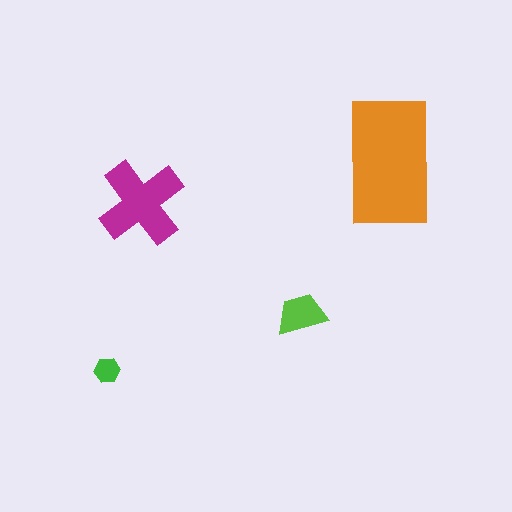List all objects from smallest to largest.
The green hexagon, the lime trapezoid, the magenta cross, the orange rectangle.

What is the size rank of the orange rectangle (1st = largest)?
1st.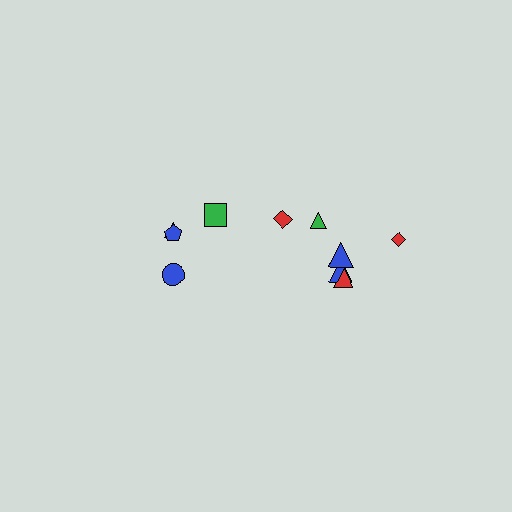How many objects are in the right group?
There are 6 objects.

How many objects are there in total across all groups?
There are 10 objects.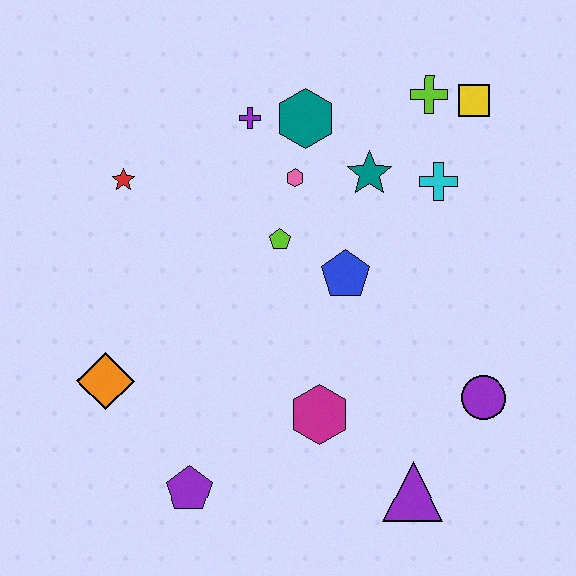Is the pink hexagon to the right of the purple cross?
Yes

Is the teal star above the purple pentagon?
Yes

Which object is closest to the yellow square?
The lime cross is closest to the yellow square.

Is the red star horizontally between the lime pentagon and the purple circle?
No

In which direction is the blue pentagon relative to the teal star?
The blue pentagon is below the teal star.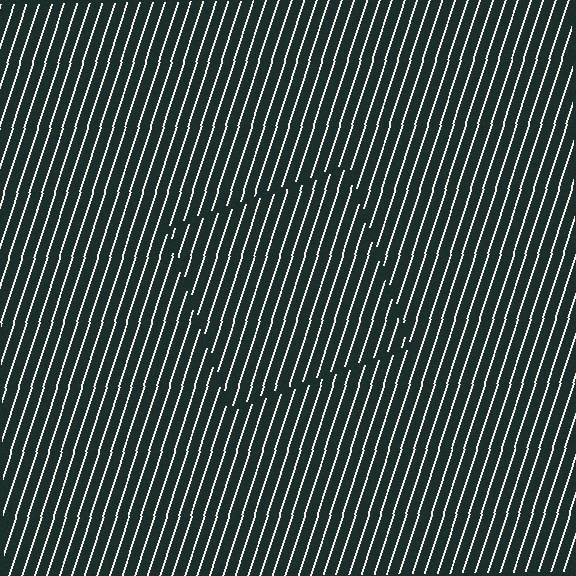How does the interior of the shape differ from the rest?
The interior of the shape contains the same grating, shifted by half a period — the contour is defined by the phase discontinuity where line-ends from the inner and outer gratings abut.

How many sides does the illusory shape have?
4 sides — the line-ends trace a square.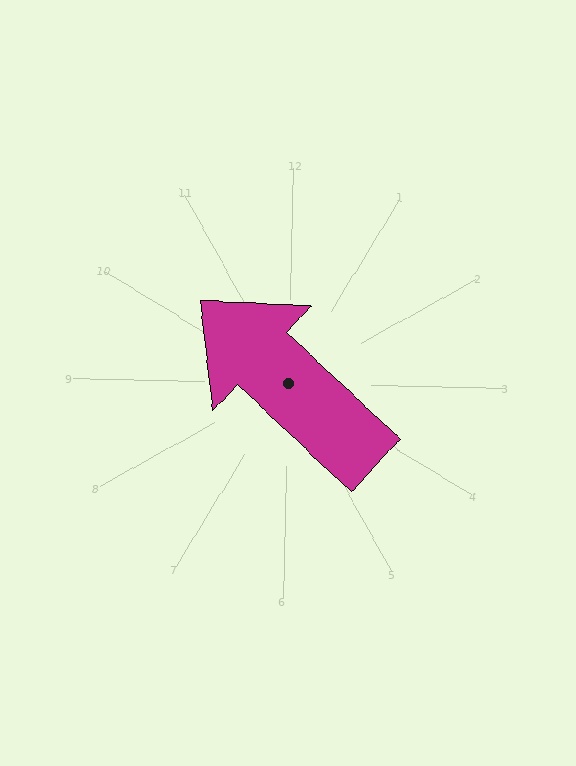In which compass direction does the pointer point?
Northwest.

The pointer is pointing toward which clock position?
Roughly 10 o'clock.